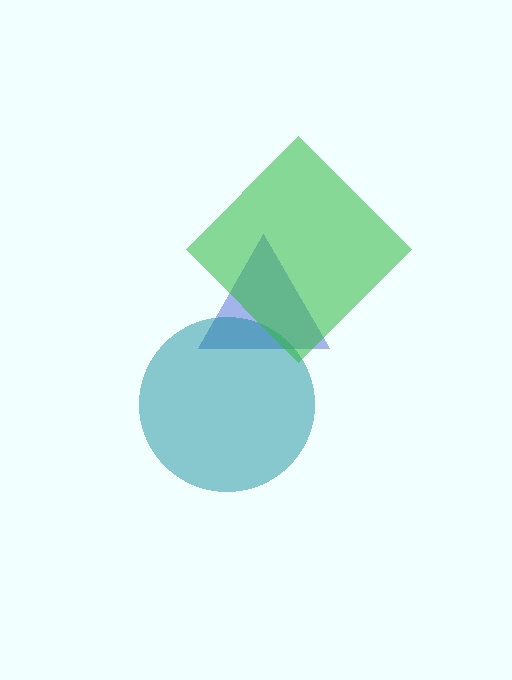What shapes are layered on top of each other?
The layered shapes are: a blue triangle, a teal circle, a green diamond.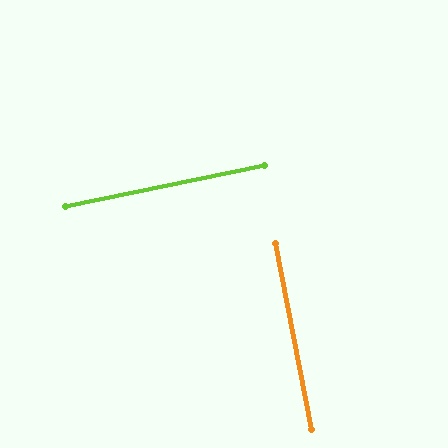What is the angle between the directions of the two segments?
Approximately 89 degrees.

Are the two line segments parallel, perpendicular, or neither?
Perpendicular — they meet at approximately 89°.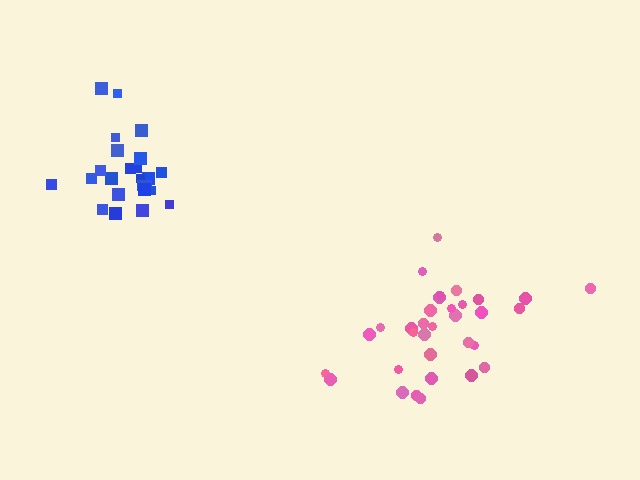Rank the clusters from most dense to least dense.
blue, pink.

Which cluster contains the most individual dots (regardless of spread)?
Pink (34).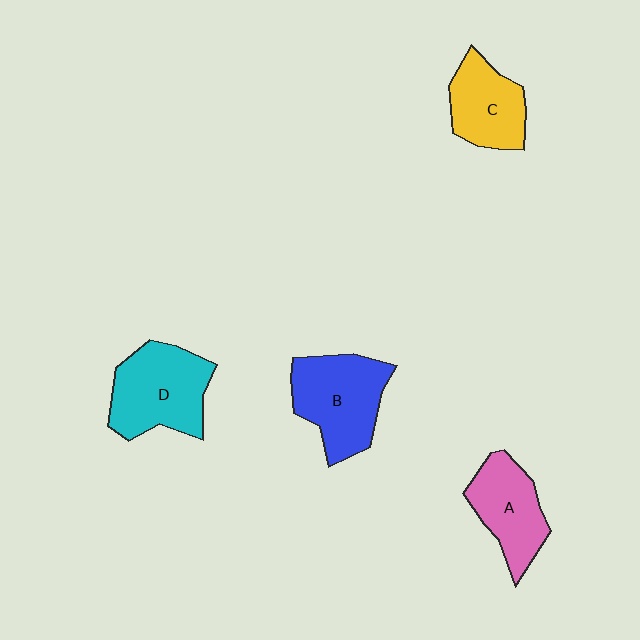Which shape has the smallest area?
Shape C (yellow).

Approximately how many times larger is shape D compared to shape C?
Approximately 1.3 times.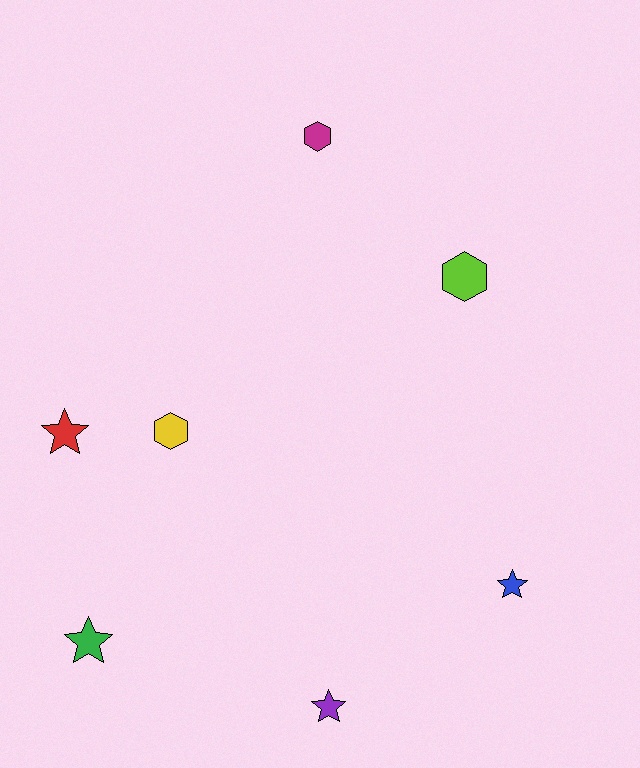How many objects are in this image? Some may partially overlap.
There are 7 objects.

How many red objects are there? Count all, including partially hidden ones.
There is 1 red object.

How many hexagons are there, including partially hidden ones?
There are 3 hexagons.